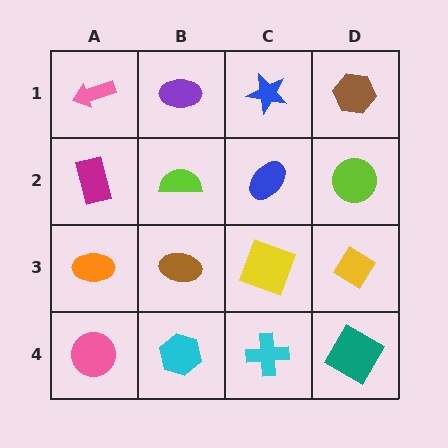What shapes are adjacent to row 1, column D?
A lime circle (row 2, column D), a blue star (row 1, column C).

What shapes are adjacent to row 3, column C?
A blue ellipse (row 2, column C), a cyan cross (row 4, column C), a brown ellipse (row 3, column B), a yellow diamond (row 3, column D).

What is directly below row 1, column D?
A lime circle.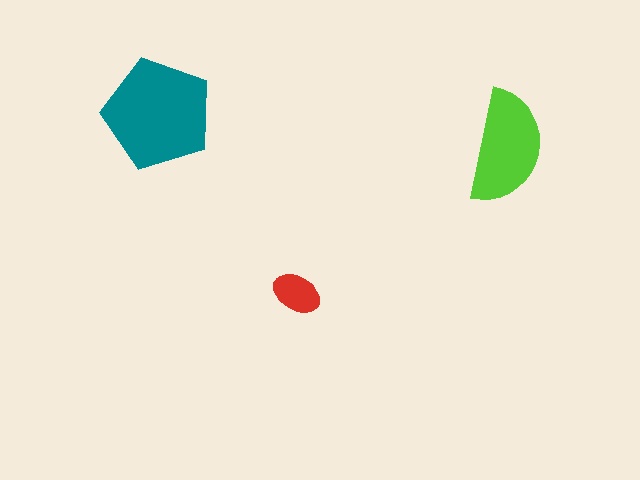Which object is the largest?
The teal pentagon.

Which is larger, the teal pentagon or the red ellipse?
The teal pentagon.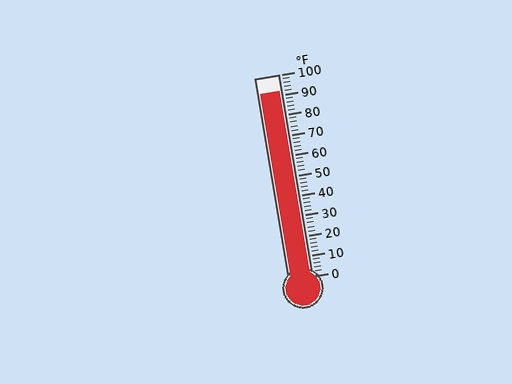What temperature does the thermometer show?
The thermometer shows approximately 92°F.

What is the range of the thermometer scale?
The thermometer scale ranges from 0°F to 100°F.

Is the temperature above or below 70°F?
The temperature is above 70°F.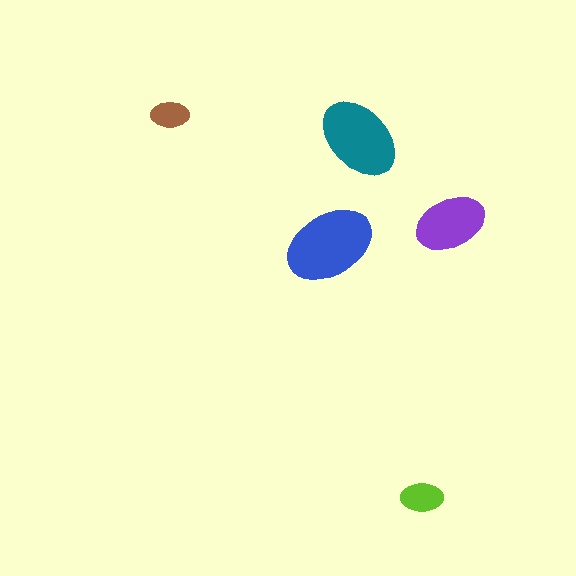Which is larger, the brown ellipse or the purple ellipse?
The purple one.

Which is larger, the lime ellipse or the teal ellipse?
The teal one.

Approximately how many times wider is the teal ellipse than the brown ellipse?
About 2 times wider.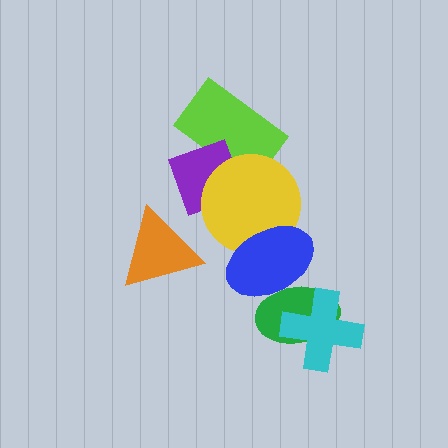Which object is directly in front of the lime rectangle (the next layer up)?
The purple square is directly in front of the lime rectangle.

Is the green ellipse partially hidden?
Yes, it is partially covered by another shape.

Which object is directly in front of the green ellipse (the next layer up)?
The cyan cross is directly in front of the green ellipse.